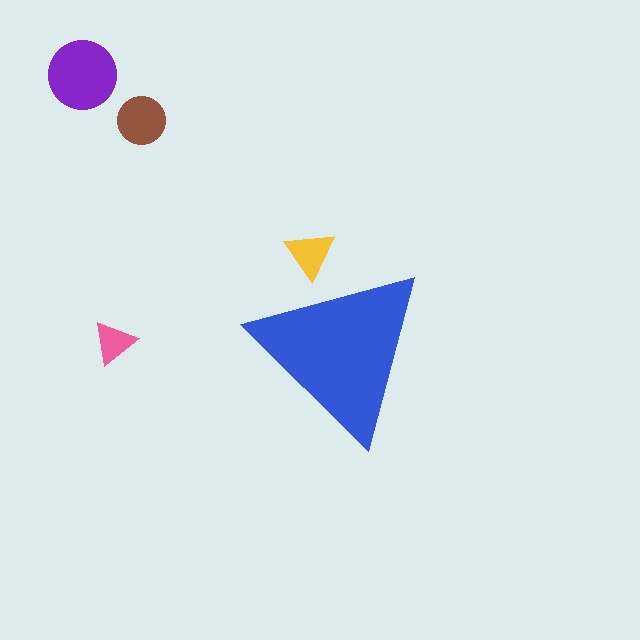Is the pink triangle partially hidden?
No, the pink triangle is fully visible.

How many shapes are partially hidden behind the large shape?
1 shape is partially hidden.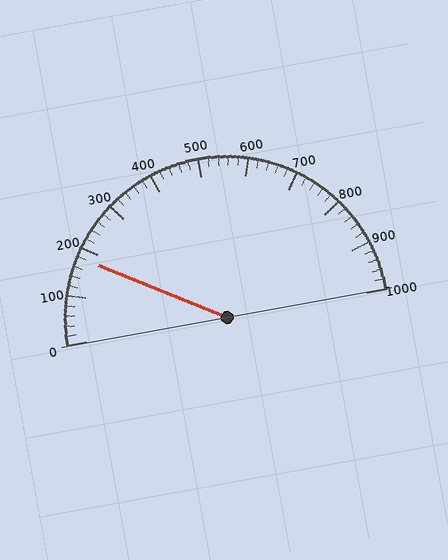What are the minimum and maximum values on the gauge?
The gauge ranges from 0 to 1000.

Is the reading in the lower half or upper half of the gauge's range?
The reading is in the lower half of the range (0 to 1000).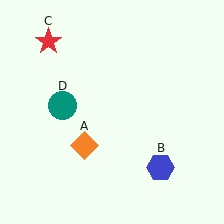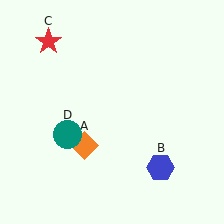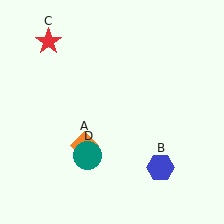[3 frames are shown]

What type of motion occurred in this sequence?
The teal circle (object D) rotated counterclockwise around the center of the scene.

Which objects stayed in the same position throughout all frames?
Orange diamond (object A) and blue hexagon (object B) and red star (object C) remained stationary.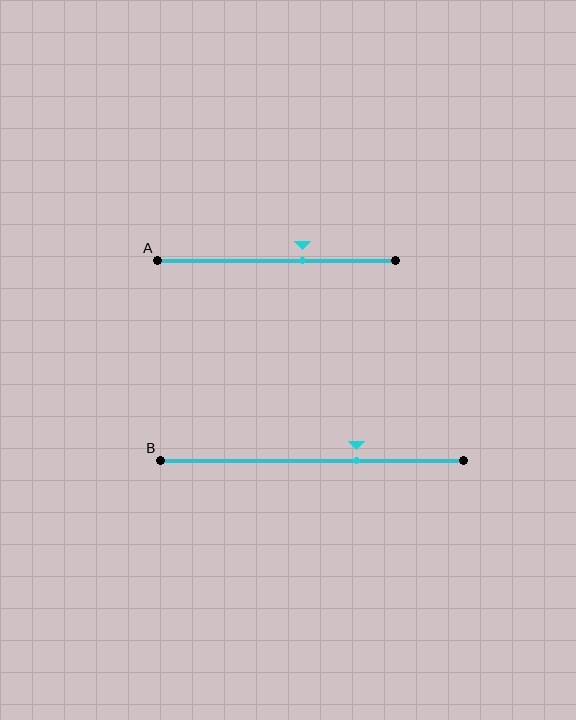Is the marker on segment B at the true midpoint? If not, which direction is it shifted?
No, the marker on segment B is shifted to the right by about 15% of the segment length.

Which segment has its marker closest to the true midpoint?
Segment A has its marker closest to the true midpoint.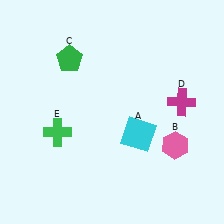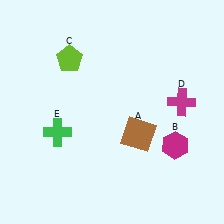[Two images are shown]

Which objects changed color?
A changed from cyan to brown. B changed from pink to magenta. C changed from green to lime.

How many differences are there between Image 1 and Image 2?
There are 3 differences between the two images.